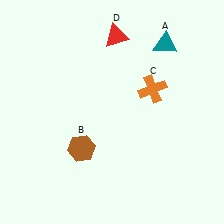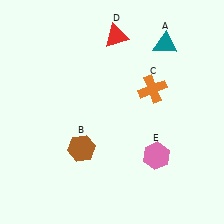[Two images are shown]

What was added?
A pink hexagon (E) was added in Image 2.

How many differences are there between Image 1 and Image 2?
There is 1 difference between the two images.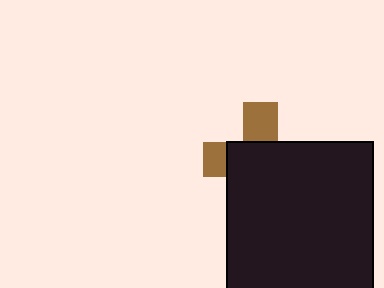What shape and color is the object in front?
The object in front is a black rectangle.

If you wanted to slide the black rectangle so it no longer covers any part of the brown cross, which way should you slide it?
Slide it down — that is the most direct way to separate the two shapes.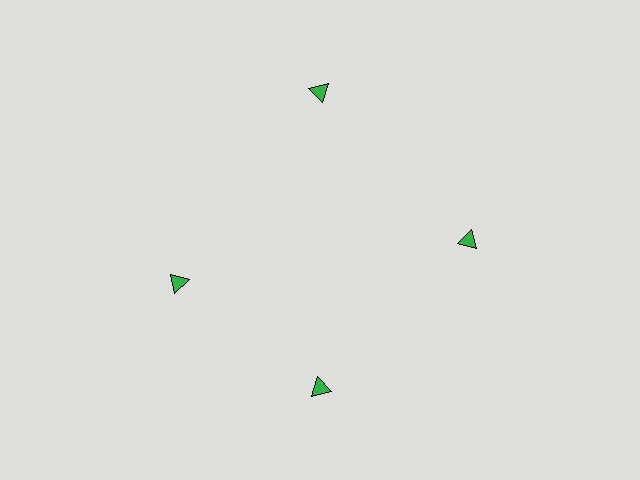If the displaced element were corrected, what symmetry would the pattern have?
It would have 4-fold rotational symmetry — the pattern would map onto itself every 90 degrees.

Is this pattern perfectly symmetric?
No. The 4 green triangles are arranged in a ring, but one element near the 9 o'clock position is rotated out of alignment along the ring, breaking the 4-fold rotational symmetry.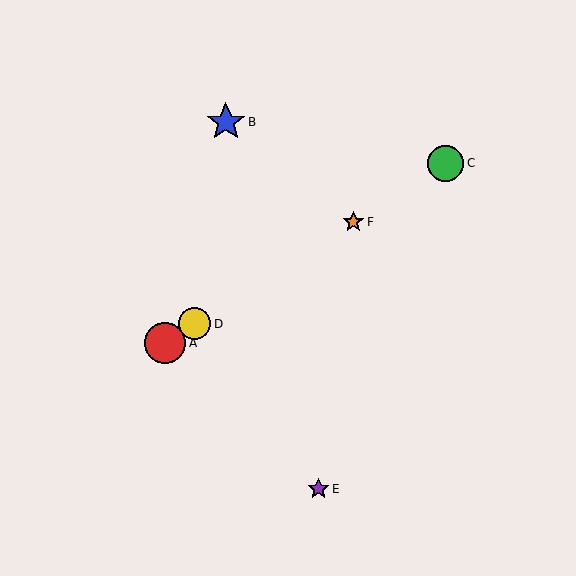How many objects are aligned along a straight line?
4 objects (A, C, D, F) are aligned along a straight line.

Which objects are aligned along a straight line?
Objects A, C, D, F are aligned along a straight line.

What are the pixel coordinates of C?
Object C is at (446, 163).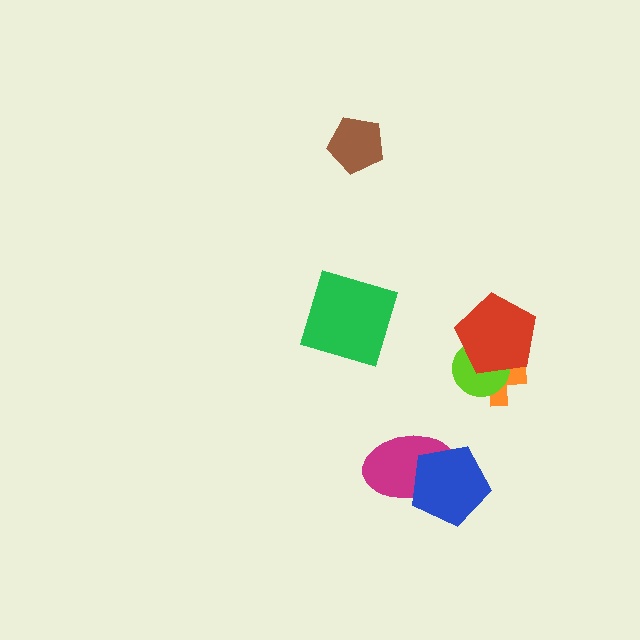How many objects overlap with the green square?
0 objects overlap with the green square.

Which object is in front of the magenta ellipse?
The blue pentagon is in front of the magenta ellipse.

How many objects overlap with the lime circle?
2 objects overlap with the lime circle.